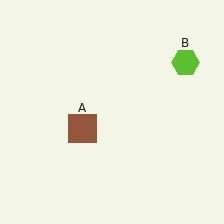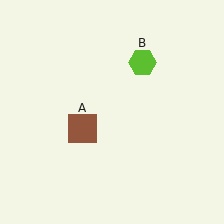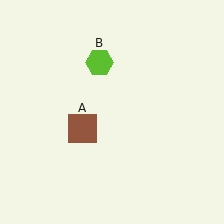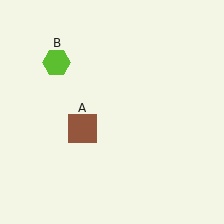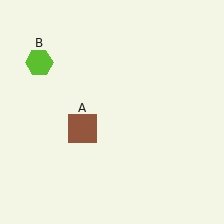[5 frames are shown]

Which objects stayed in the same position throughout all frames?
Brown square (object A) remained stationary.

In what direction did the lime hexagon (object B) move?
The lime hexagon (object B) moved left.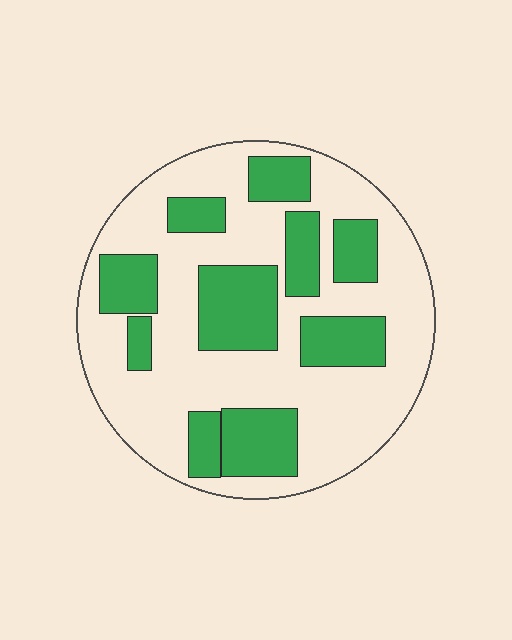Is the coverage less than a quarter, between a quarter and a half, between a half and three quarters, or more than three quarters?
Between a quarter and a half.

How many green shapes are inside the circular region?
10.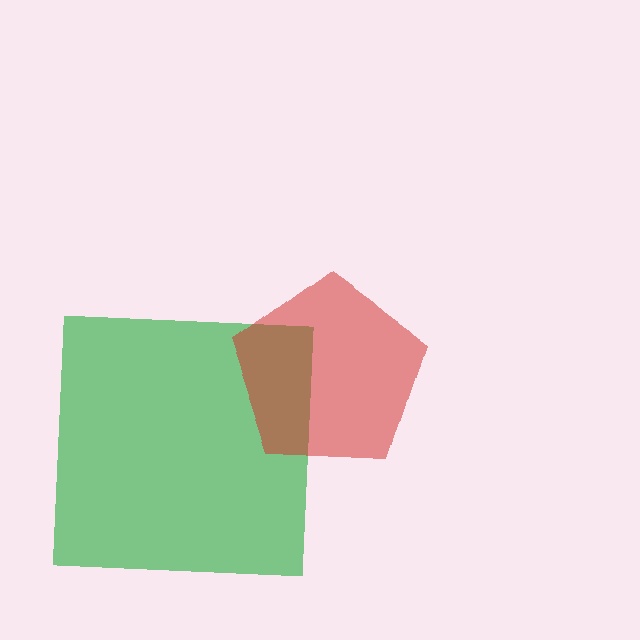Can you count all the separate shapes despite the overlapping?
Yes, there are 2 separate shapes.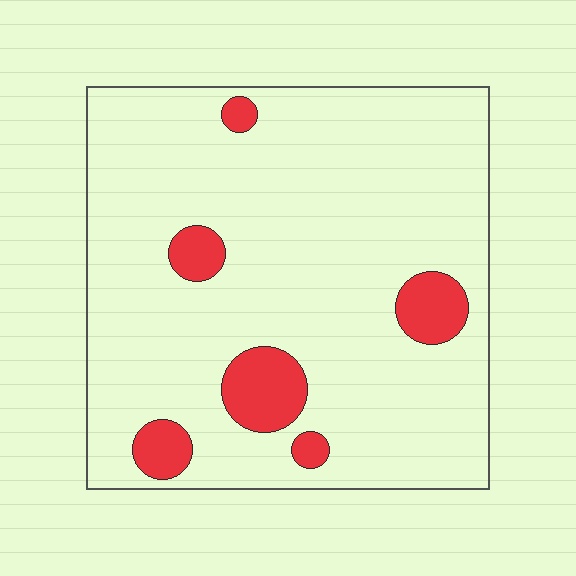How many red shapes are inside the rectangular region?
6.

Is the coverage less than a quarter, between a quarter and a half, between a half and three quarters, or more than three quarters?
Less than a quarter.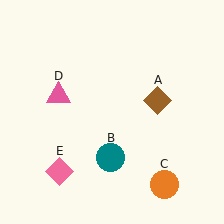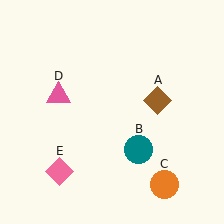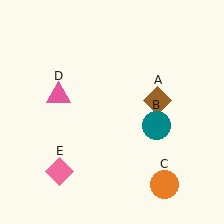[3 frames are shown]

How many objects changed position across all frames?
1 object changed position: teal circle (object B).